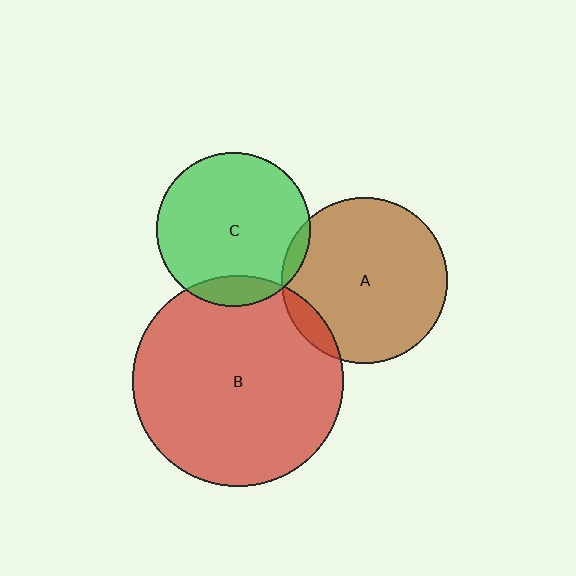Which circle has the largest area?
Circle B (red).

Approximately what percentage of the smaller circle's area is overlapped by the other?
Approximately 10%.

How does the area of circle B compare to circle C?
Approximately 1.9 times.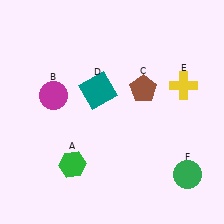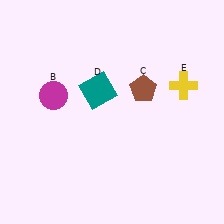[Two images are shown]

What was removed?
The green hexagon (A), the green circle (F) were removed in Image 2.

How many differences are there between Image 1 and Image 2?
There are 2 differences between the two images.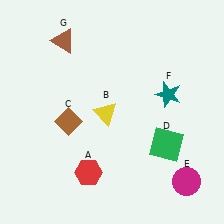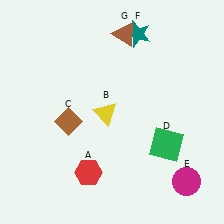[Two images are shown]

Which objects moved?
The objects that moved are: the teal star (F), the brown triangle (G).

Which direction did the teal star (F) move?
The teal star (F) moved up.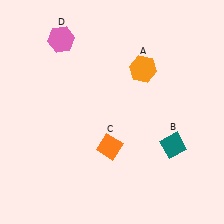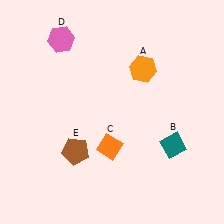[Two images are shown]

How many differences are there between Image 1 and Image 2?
There is 1 difference between the two images.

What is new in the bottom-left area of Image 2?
A brown pentagon (E) was added in the bottom-left area of Image 2.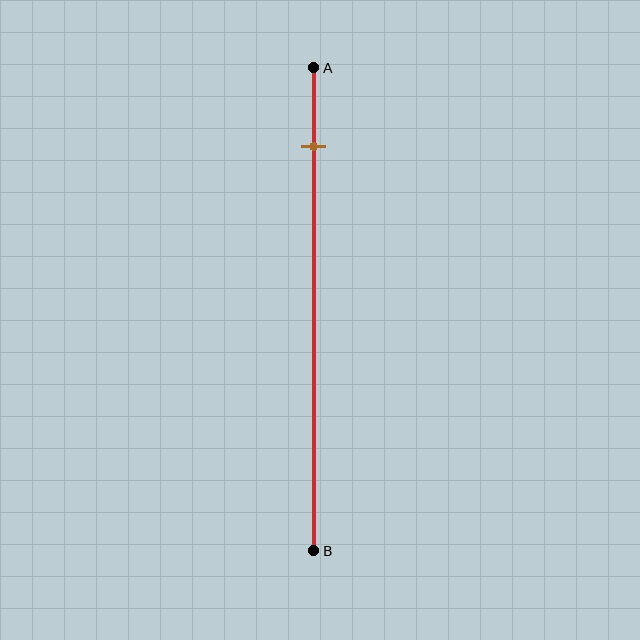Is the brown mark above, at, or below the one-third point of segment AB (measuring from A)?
The brown mark is above the one-third point of segment AB.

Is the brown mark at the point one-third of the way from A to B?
No, the mark is at about 15% from A, not at the 33% one-third point.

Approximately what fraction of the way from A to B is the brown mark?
The brown mark is approximately 15% of the way from A to B.